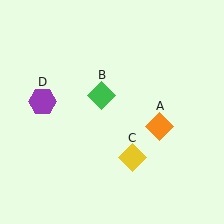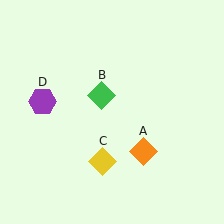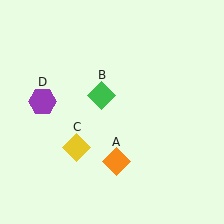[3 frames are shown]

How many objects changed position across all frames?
2 objects changed position: orange diamond (object A), yellow diamond (object C).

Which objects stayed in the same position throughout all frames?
Green diamond (object B) and purple hexagon (object D) remained stationary.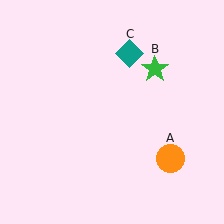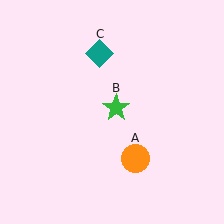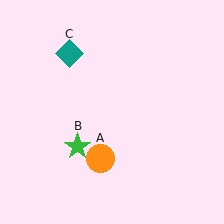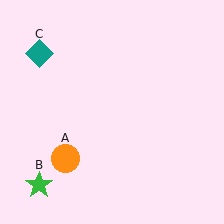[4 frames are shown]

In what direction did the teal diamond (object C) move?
The teal diamond (object C) moved left.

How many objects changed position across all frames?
3 objects changed position: orange circle (object A), green star (object B), teal diamond (object C).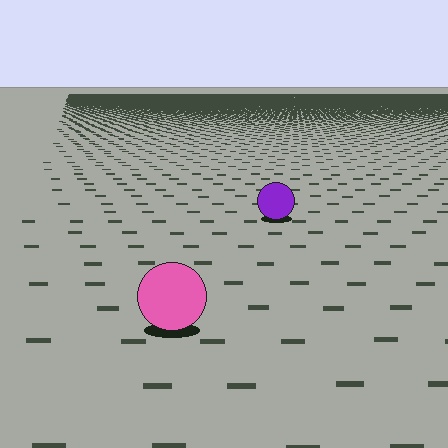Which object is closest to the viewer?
The pink circle is closest. The texture marks near it are larger and more spread out.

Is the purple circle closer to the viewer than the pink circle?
No. The pink circle is closer — you can tell from the texture gradient: the ground texture is coarser near it.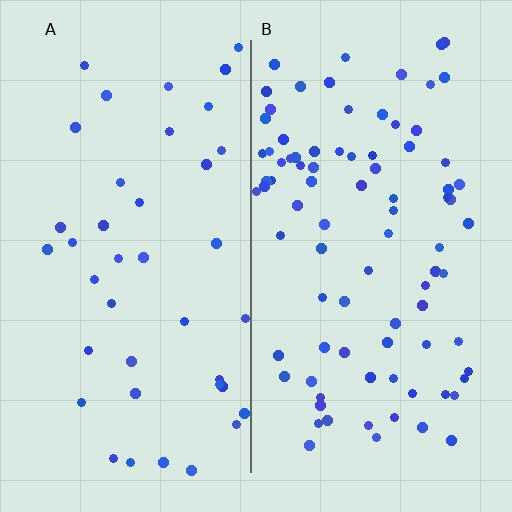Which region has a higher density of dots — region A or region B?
B (the right).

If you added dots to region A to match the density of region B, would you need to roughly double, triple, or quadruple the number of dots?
Approximately double.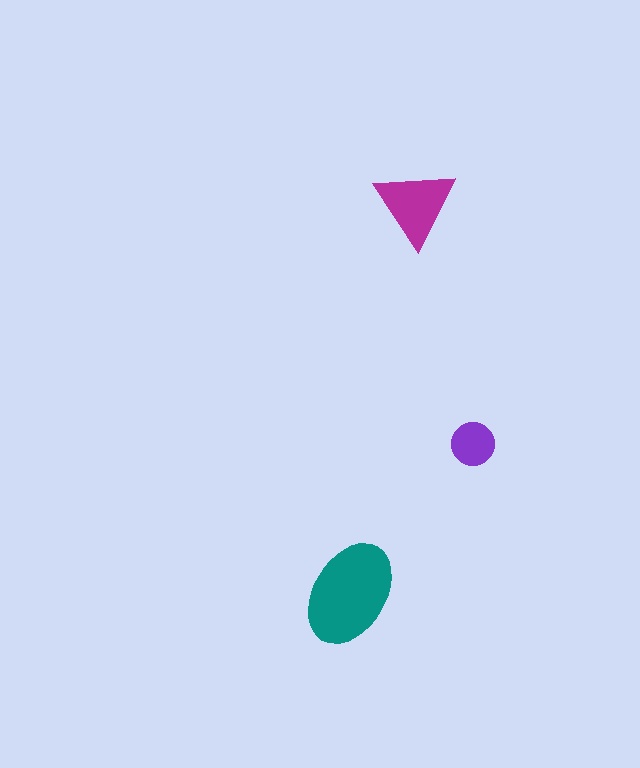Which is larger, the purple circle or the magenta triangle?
The magenta triangle.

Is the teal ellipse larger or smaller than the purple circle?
Larger.